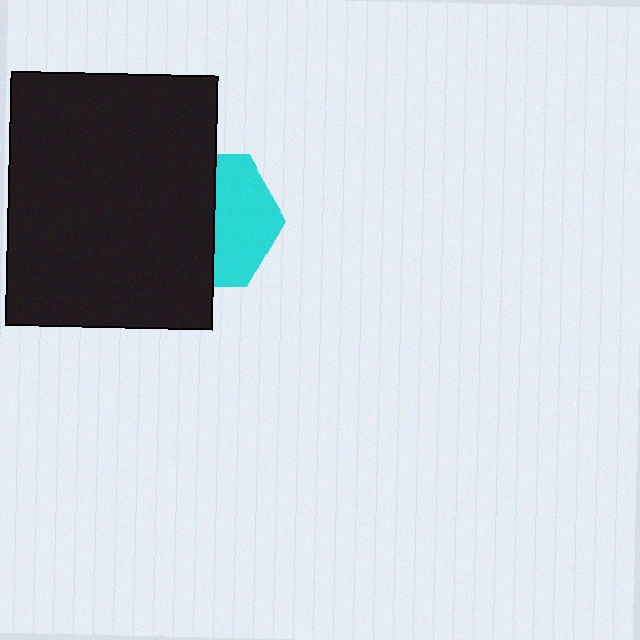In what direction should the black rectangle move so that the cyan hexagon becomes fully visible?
The black rectangle should move left. That is the shortest direction to clear the overlap and leave the cyan hexagon fully visible.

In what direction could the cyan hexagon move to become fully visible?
The cyan hexagon could move right. That would shift it out from behind the black rectangle entirely.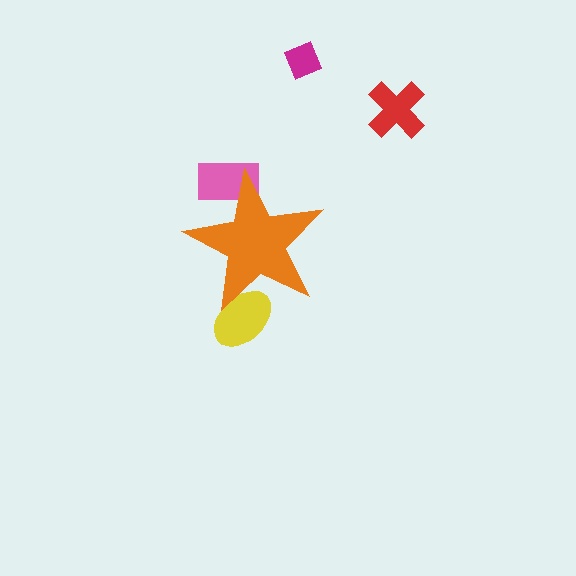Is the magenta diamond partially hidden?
No, the magenta diamond is fully visible.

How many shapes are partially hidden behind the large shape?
2 shapes are partially hidden.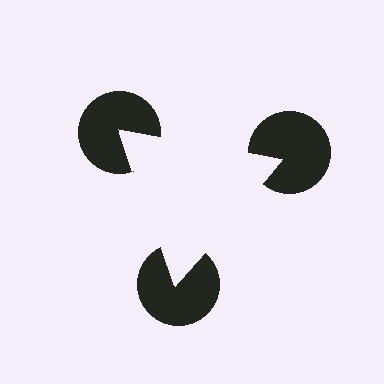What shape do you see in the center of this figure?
An illusory triangle — its edges are inferred from the aligned wedge cuts in the pac-man discs, not physically drawn.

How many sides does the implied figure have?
3 sides.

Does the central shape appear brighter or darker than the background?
It typically appears slightly brighter than the background, even though no actual brightness change is drawn.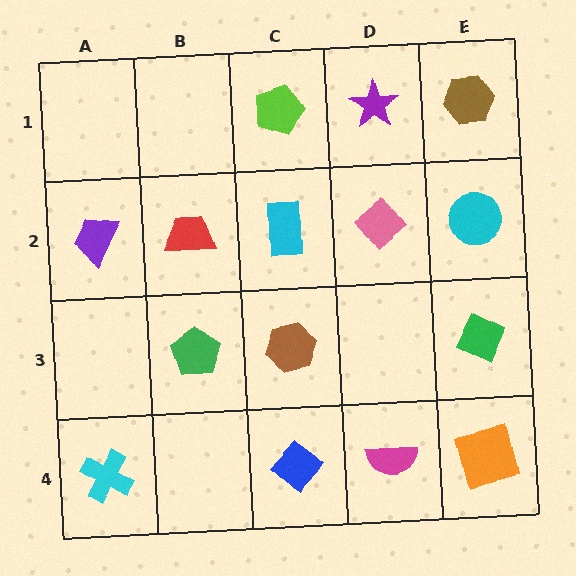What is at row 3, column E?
A green diamond.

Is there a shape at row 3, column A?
No, that cell is empty.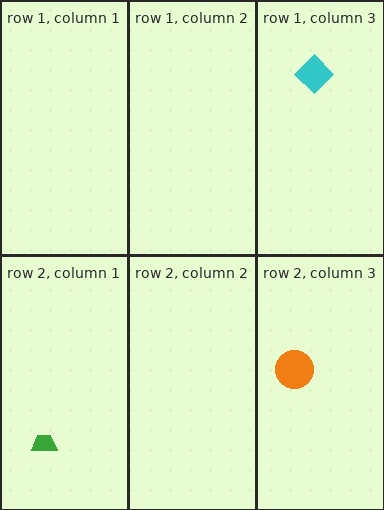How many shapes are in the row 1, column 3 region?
1.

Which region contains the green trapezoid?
The row 2, column 1 region.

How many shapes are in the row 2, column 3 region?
1.